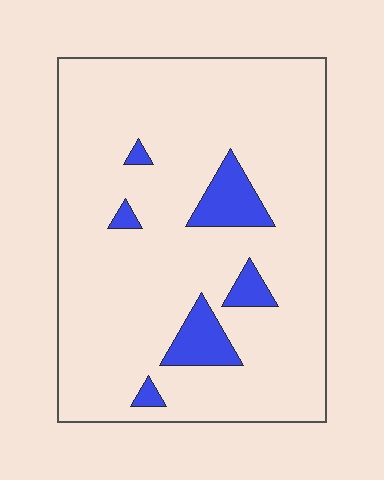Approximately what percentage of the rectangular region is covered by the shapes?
Approximately 10%.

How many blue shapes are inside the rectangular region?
6.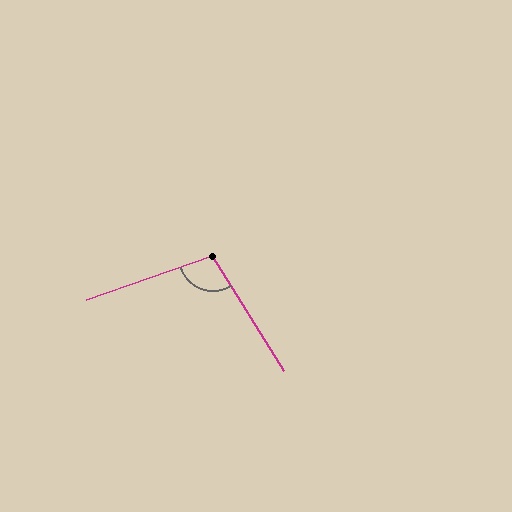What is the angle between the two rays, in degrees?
Approximately 103 degrees.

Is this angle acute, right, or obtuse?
It is obtuse.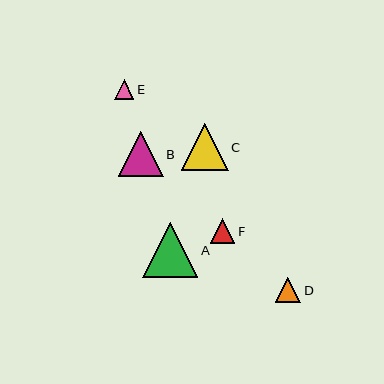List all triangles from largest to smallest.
From largest to smallest: A, C, B, D, F, E.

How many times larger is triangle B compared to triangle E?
Triangle B is approximately 2.3 times the size of triangle E.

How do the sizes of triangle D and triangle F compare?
Triangle D and triangle F are approximately the same size.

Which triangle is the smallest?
Triangle E is the smallest with a size of approximately 19 pixels.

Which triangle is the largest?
Triangle A is the largest with a size of approximately 55 pixels.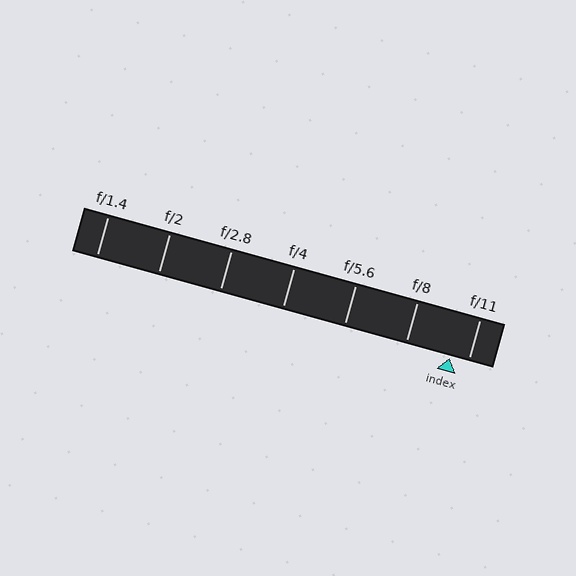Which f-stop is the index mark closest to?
The index mark is closest to f/11.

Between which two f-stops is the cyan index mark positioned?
The index mark is between f/8 and f/11.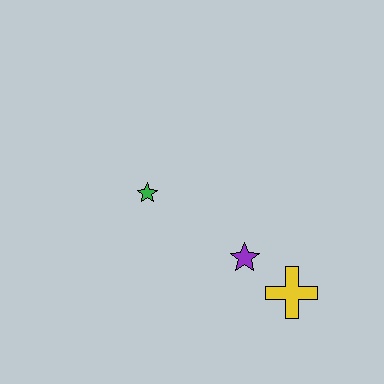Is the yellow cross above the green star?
No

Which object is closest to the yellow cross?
The purple star is closest to the yellow cross.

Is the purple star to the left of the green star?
No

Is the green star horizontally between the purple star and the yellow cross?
No